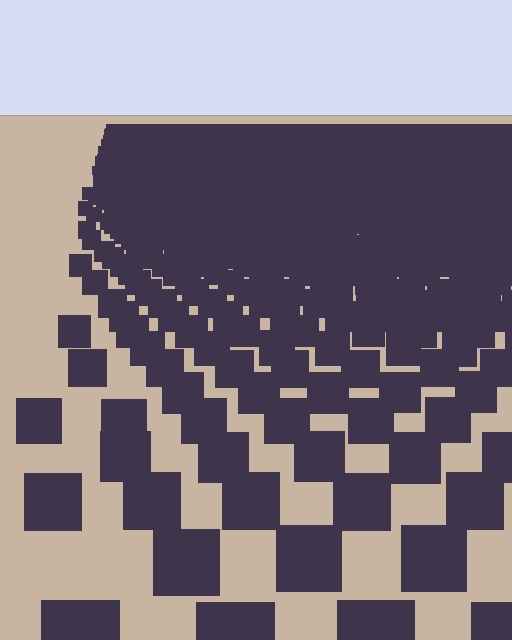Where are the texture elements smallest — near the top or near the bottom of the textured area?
Near the top.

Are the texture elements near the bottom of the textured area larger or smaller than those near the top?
Larger. Near the bottom, elements are closer to the viewer and appear at a bigger on-screen size.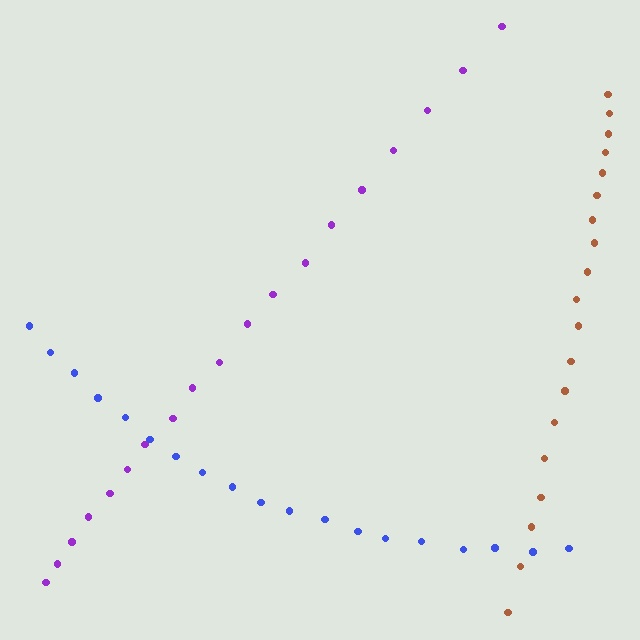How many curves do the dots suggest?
There are 3 distinct paths.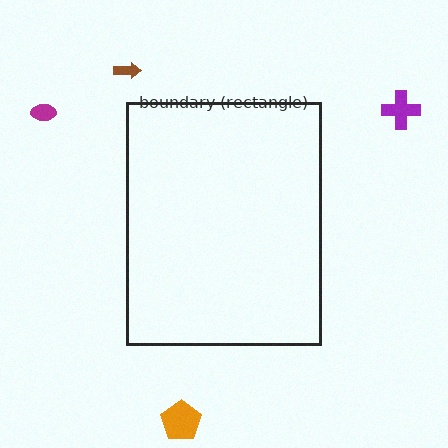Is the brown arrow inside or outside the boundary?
Outside.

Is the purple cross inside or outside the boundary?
Outside.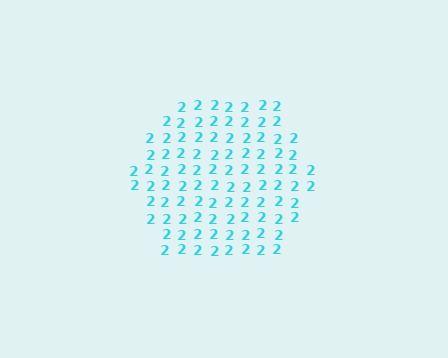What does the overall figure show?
The overall figure shows a hexagon.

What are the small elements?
The small elements are digit 2's.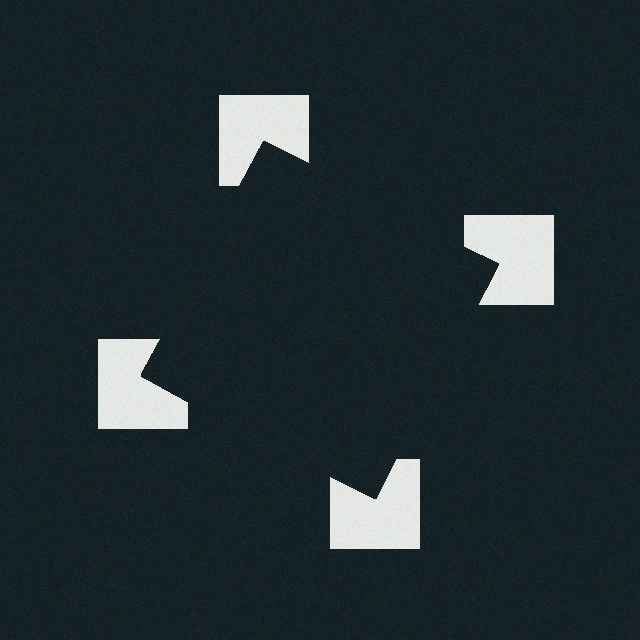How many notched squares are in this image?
There are 4 — one at each vertex of the illusory square.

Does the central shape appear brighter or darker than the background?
It typically appears slightly darker than the background, even though no actual brightness change is drawn.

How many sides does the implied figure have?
4 sides.